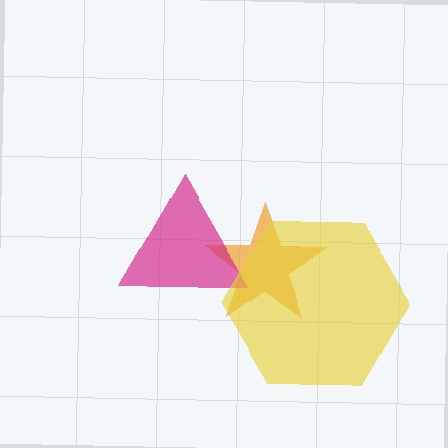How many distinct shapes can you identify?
There are 3 distinct shapes: an orange star, a magenta triangle, a yellow hexagon.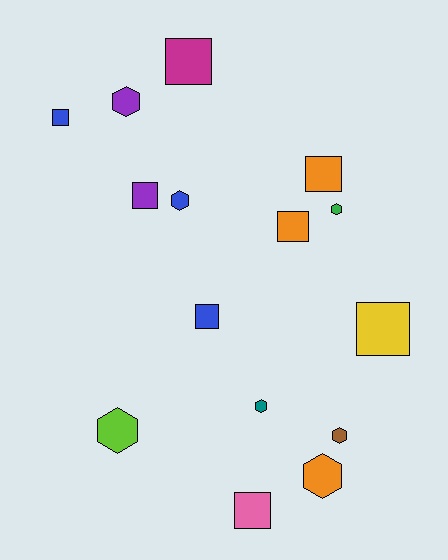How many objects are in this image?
There are 15 objects.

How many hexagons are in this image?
There are 7 hexagons.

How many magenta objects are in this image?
There is 1 magenta object.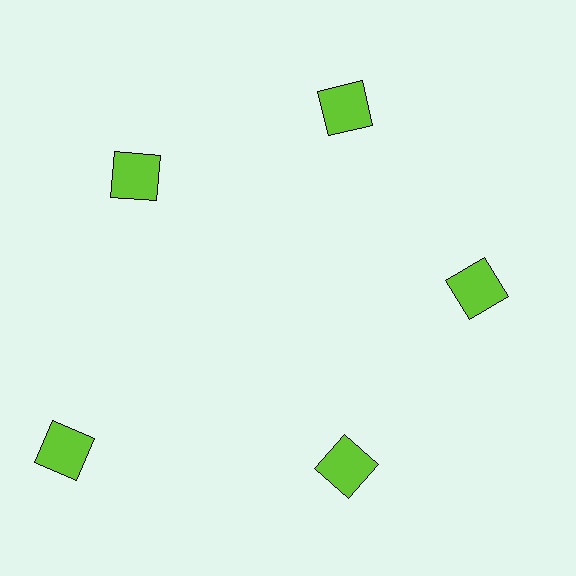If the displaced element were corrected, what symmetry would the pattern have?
It would have 5-fold rotational symmetry — the pattern would map onto itself every 72 degrees.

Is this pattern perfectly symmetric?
No. The 5 lime squares are arranged in a ring, but one element near the 8 o'clock position is pushed outward from the center, breaking the 5-fold rotational symmetry.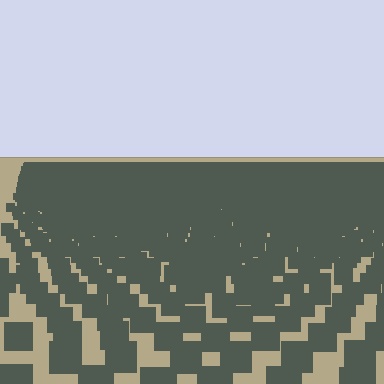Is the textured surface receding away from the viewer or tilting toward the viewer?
The surface is receding away from the viewer. Texture elements get smaller and denser toward the top.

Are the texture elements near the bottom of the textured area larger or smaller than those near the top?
Larger. Near the bottom, elements are closer to the viewer and appear at a bigger on-screen size.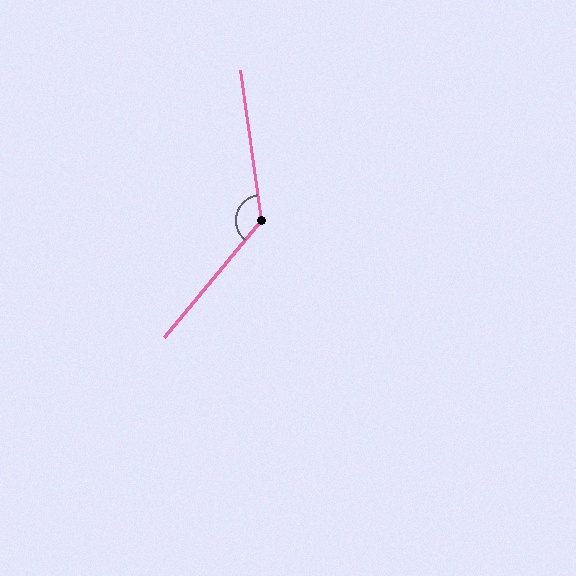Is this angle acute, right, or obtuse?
It is obtuse.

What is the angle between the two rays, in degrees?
Approximately 132 degrees.